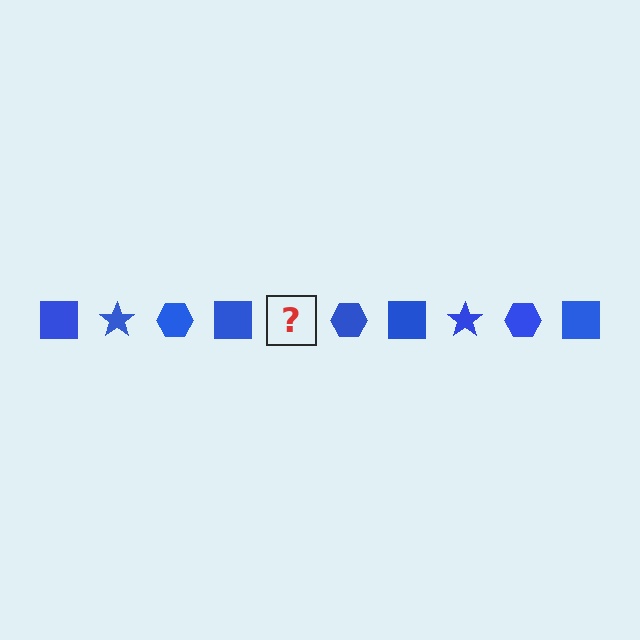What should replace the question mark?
The question mark should be replaced with a blue star.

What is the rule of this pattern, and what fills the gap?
The rule is that the pattern cycles through square, star, hexagon shapes in blue. The gap should be filled with a blue star.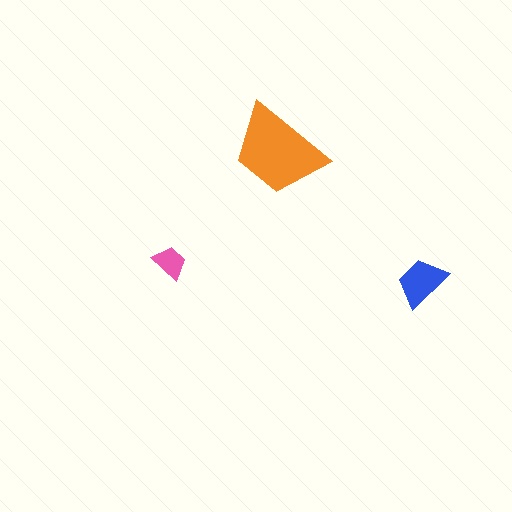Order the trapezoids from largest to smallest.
the orange one, the blue one, the pink one.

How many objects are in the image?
There are 3 objects in the image.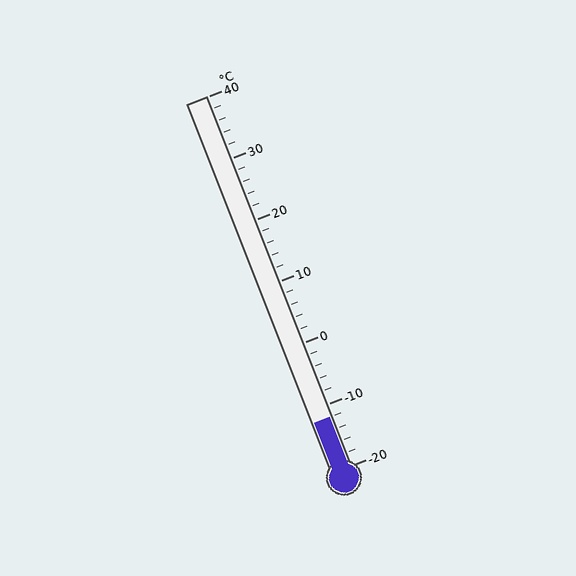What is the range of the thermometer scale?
The thermometer scale ranges from -20°C to 40°C.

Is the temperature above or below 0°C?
The temperature is below 0°C.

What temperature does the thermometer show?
The thermometer shows approximately -12°C.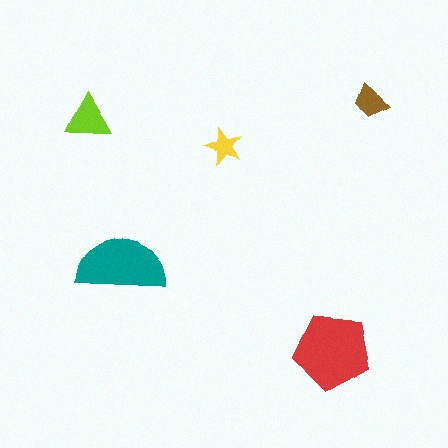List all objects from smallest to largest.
The yellow star, the brown trapezoid, the lime triangle, the teal semicircle, the red pentagon.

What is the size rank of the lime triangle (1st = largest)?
3rd.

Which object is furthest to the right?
The brown trapezoid is rightmost.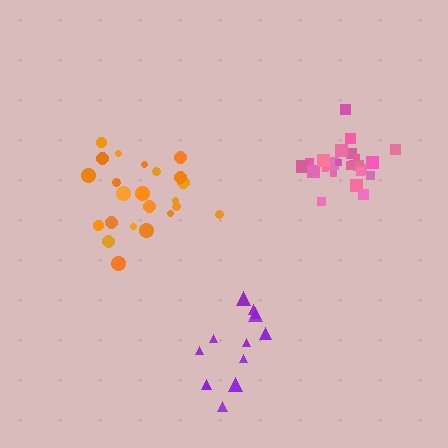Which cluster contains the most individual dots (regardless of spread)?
Orange (24).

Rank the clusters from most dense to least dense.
pink, orange, purple.